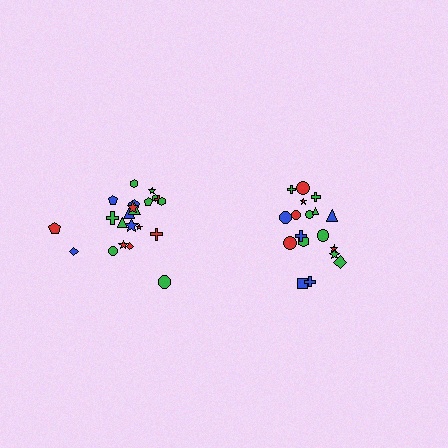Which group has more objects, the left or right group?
The left group.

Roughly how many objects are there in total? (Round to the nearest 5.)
Roughly 40 objects in total.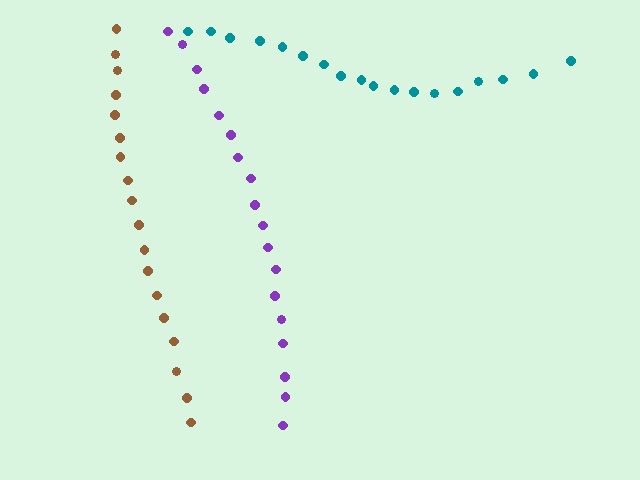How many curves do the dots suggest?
There are 3 distinct paths.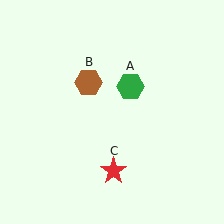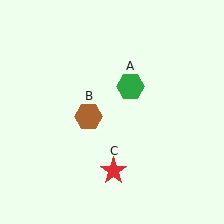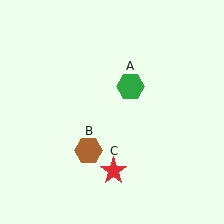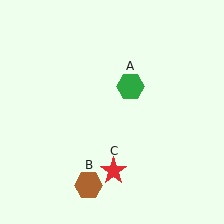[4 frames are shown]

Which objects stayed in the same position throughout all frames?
Green hexagon (object A) and red star (object C) remained stationary.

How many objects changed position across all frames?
1 object changed position: brown hexagon (object B).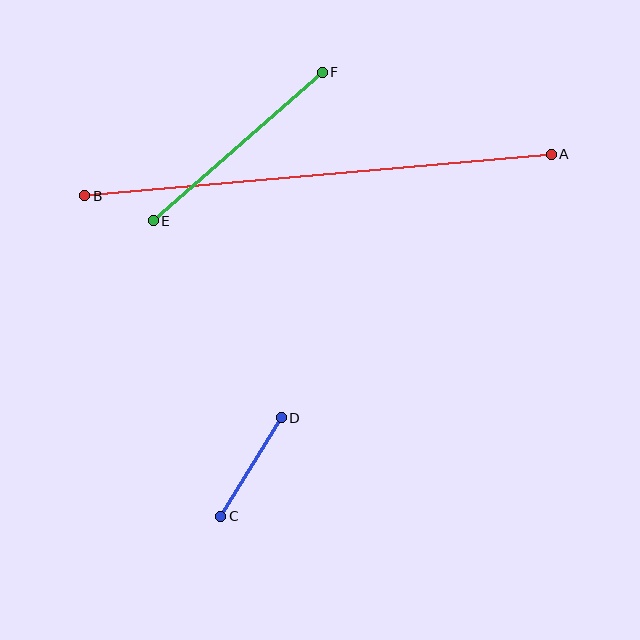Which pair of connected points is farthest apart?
Points A and B are farthest apart.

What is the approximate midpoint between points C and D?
The midpoint is at approximately (251, 467) pixels.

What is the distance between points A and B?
The distance is approximately 468 pixels.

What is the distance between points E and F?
The distance is approximately 225 pixels.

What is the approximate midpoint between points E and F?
The midpoint is at approximately (238, 146) pixels.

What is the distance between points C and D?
The distance is approximately 116 pixels.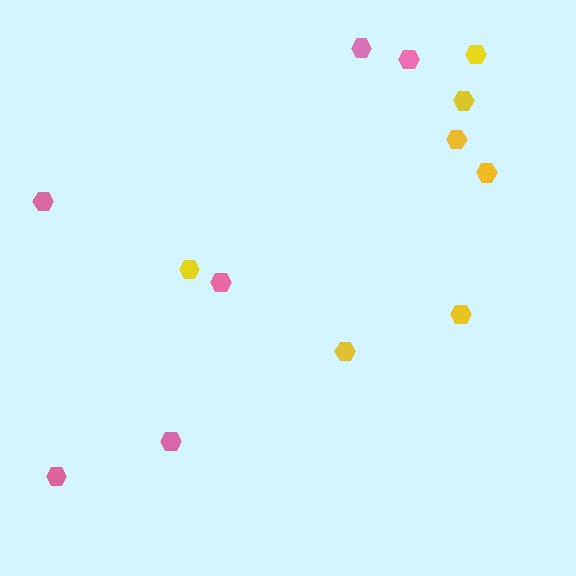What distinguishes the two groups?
There are 2 groups: one group of pink hexagons (6) and one group of yellow hexagons (7).